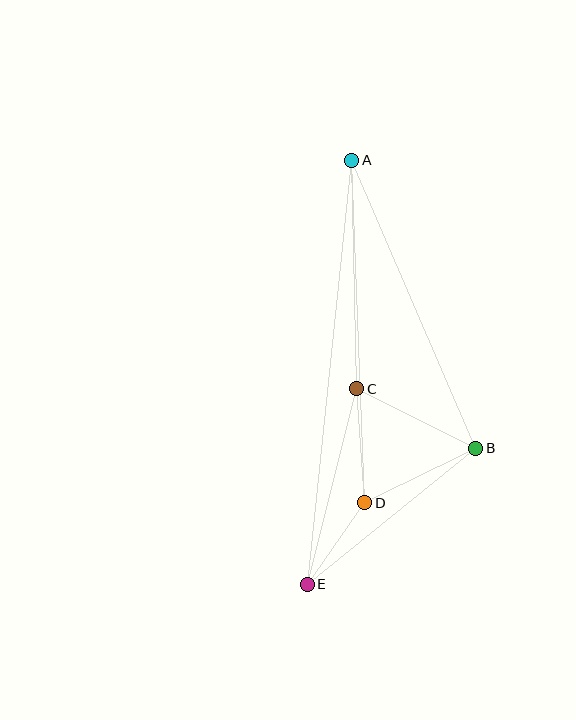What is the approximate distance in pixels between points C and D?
The distance between C and D is approximately 115 pixels.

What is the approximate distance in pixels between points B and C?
The distance between B and C is approximately 133 pixels.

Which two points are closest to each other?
Points D and E are closest to each other.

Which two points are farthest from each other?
Points A and E are farthest from each other.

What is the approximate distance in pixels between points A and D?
The distance between A and D is approximately 343 pixels.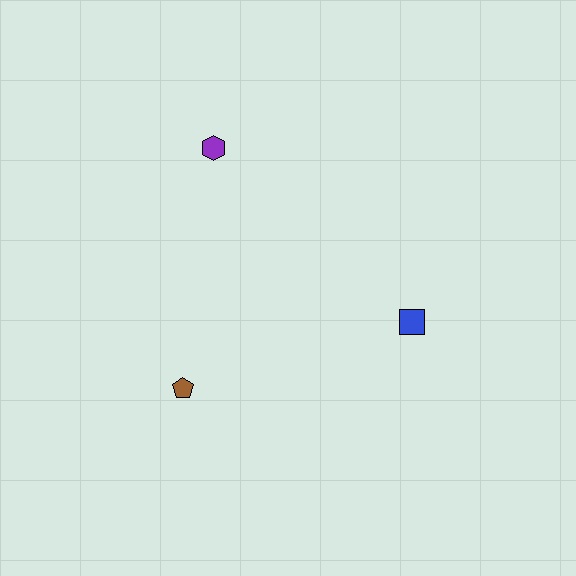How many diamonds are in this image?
There are no diamonds.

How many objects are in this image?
There are 3 objects.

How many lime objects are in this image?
There are no lime objects.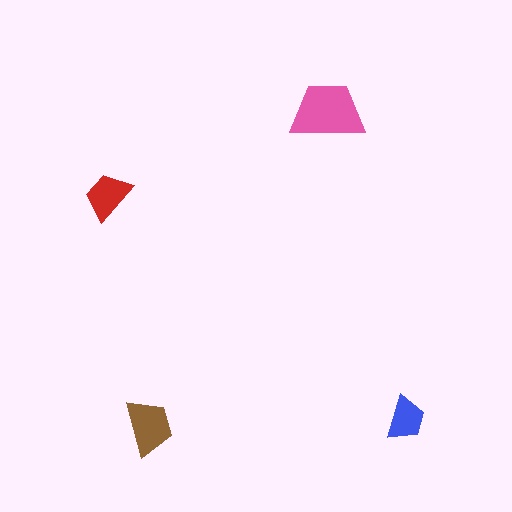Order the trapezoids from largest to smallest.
the pink one, the brown one, the red one, the blue one.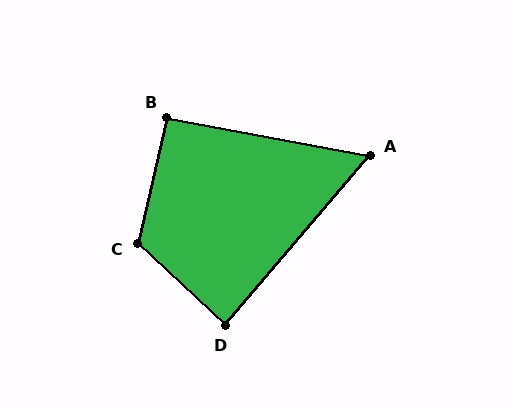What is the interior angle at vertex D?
Approximately 87 degrees (approximately right).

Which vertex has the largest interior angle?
C, at approximately 120 degrees.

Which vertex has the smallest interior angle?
A, at approximately 60 degrees.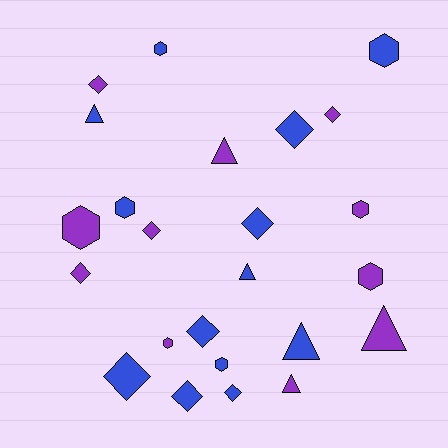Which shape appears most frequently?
Diamond, with 10 objects.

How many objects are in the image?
There are 24 objects.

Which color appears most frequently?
Blue, with 13 objects.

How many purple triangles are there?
There are 3 purple triangles.